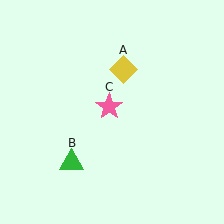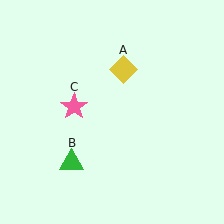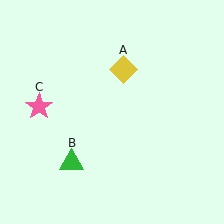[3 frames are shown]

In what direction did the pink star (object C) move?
The pink star (object C) moved left.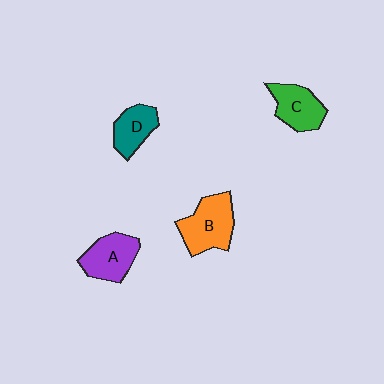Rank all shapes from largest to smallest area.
From largest to smallest: B (orange), A (purple), C (green), D (teal).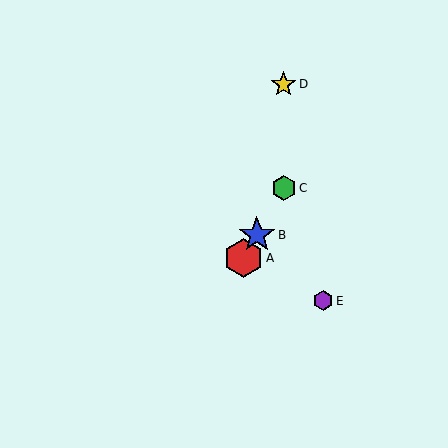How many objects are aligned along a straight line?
3 objects (A, B, C) are aligned along a straight line.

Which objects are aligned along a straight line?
Objects A, B, C are aligned along a straight line.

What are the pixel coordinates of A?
Object A is at (243, 258).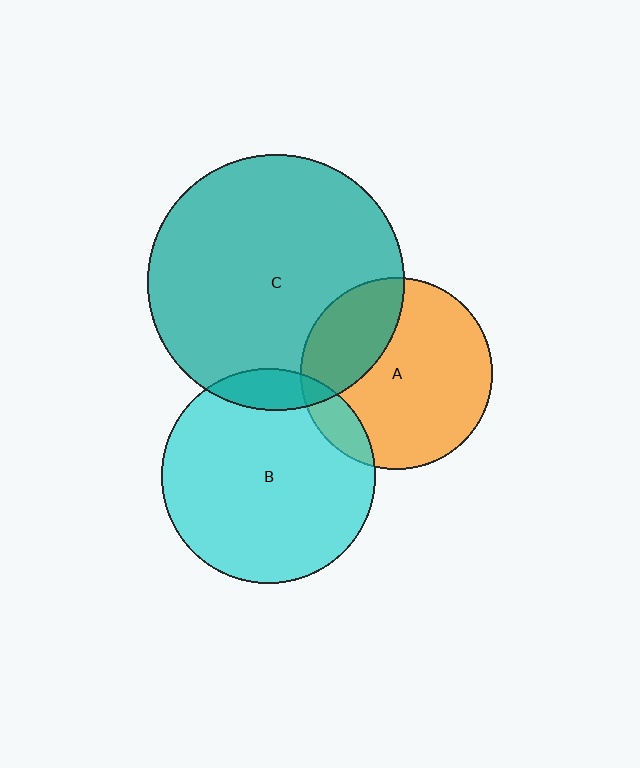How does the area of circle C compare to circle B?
Approximately 1.4 times.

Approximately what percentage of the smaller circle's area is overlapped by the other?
Approximately 10%.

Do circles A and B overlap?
Yes.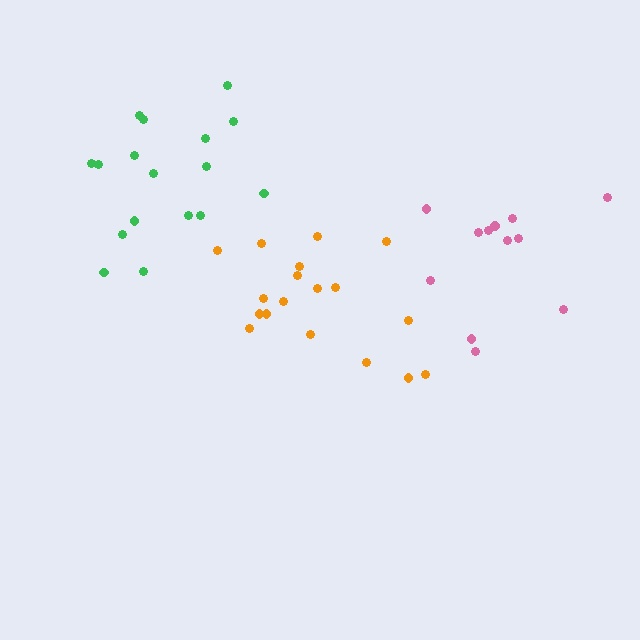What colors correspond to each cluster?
The clusters are colored: orange, green, pink.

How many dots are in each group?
Group 1: 18 dots, Group 2: 17 dots, Group 3: 12 dots (47 total).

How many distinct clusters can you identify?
There are 3 distinct clusters.